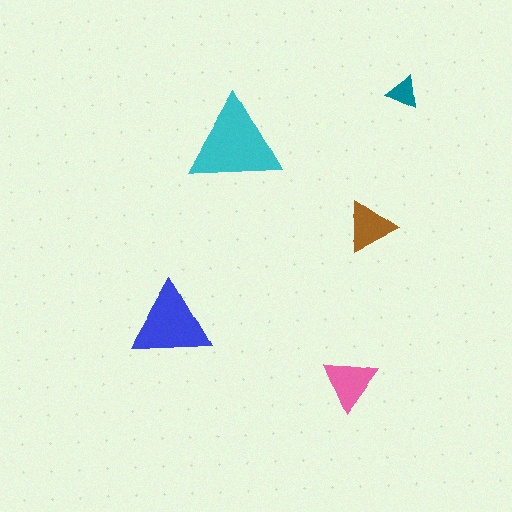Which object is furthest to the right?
The teal triangle is rightmost.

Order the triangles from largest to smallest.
the cyan one, the blue one, the pink one, the brown one, the teal one.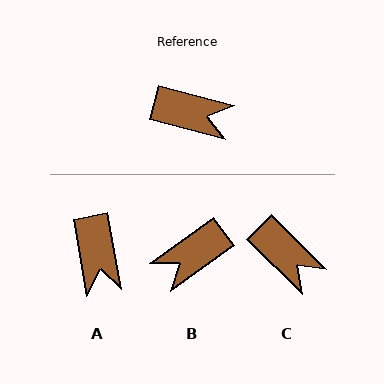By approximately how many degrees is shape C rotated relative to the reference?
Approximately 30 degrees clockwise.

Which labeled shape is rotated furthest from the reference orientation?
B, about 129 degrees away.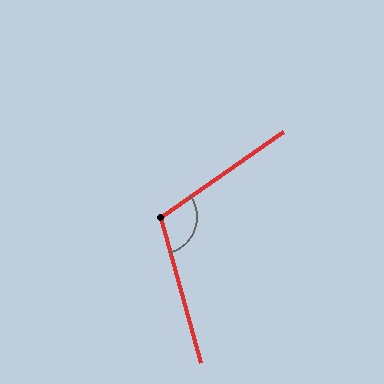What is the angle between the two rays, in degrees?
Approximately 109 degrees.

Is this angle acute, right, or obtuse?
It is obtuse.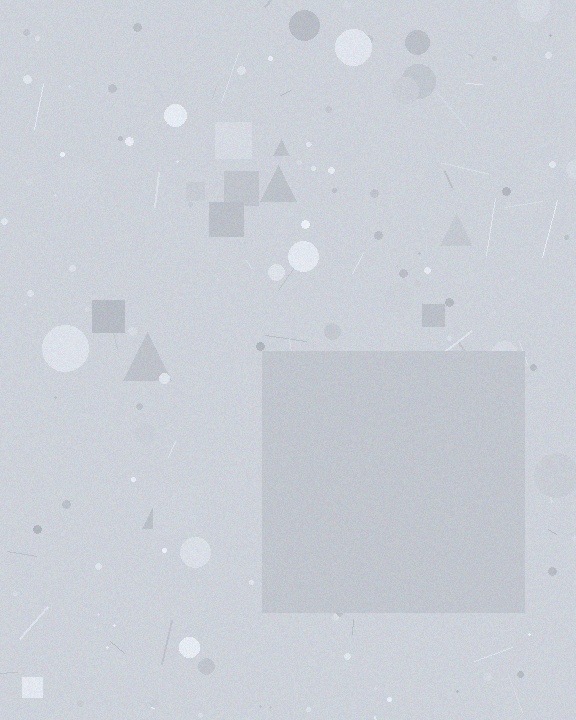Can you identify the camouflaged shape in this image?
The camouflaged shape is a square.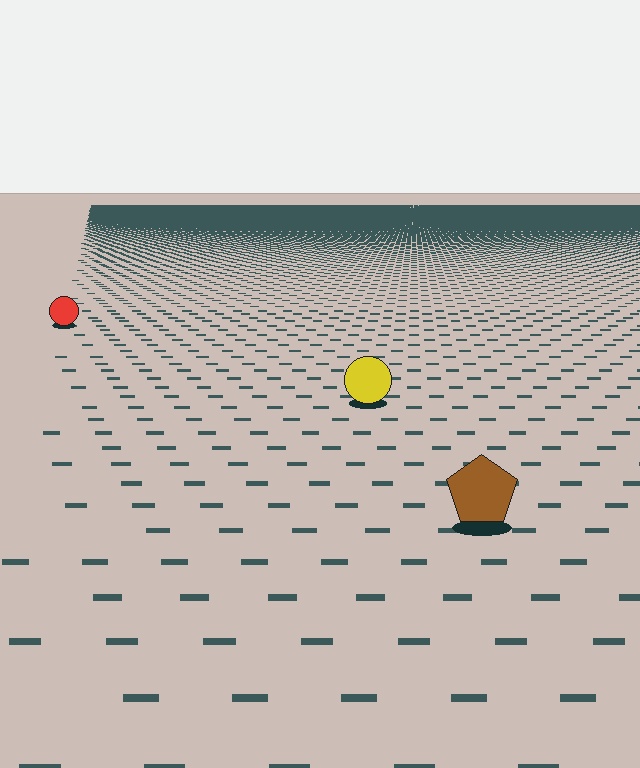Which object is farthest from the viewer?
The red circle is farthest from the viewer. It appears smaller and the ground texture around it is denser.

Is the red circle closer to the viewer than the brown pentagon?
No. The brown pentagon is closer — you can tell from the texture gradient: the ground texture is coarser near it.